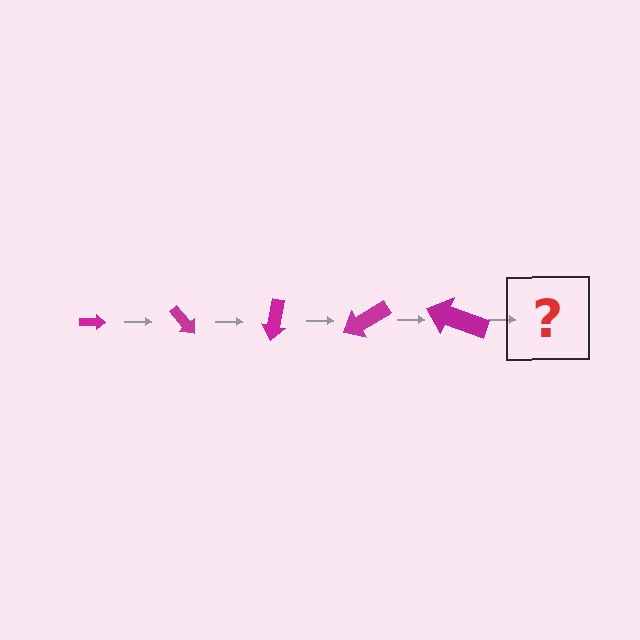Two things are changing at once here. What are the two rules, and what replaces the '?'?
The two rules are that the arrow grows larger each step and it rotates 50 degrees each step. The '?' should be an arrow, larger than the previous one and rotated 250 degrees from the start.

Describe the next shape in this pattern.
It should be an arrow, larger than the previous one and rotated 250 degrees from the start.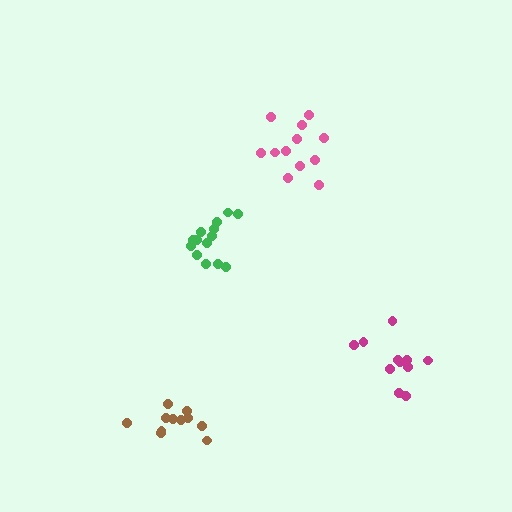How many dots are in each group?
Group 1: 11 dots, Group 2: 12 dots, Group 3: 14 dots, Group 4: 11 dots (48 total).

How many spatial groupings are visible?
There are 4 spatial groupings.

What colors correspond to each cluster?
The clusters are colored: brown, pink, green, magenta.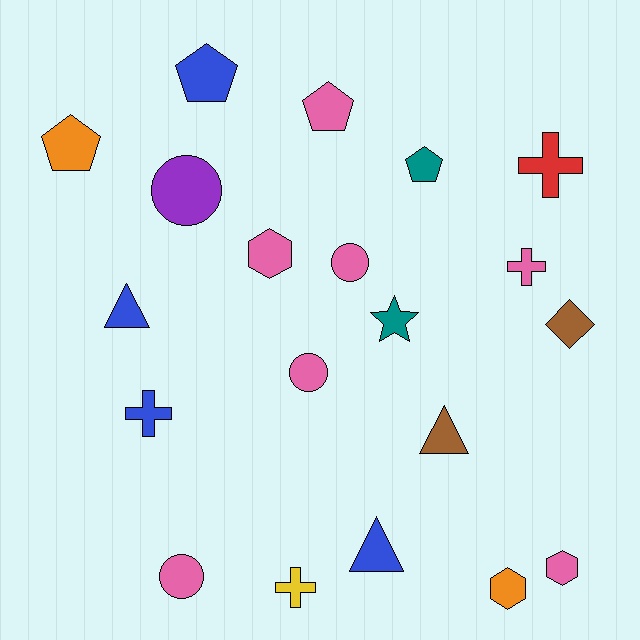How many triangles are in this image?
There are 3 triangles.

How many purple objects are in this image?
There is 1 purple object.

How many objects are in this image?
There are 20 objects.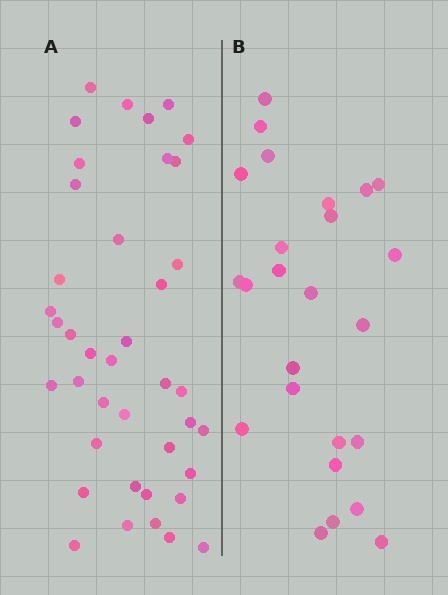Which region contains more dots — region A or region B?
Region A (the left region) has more dots.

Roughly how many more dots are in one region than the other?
Region A has approximately 15 more dots than region B.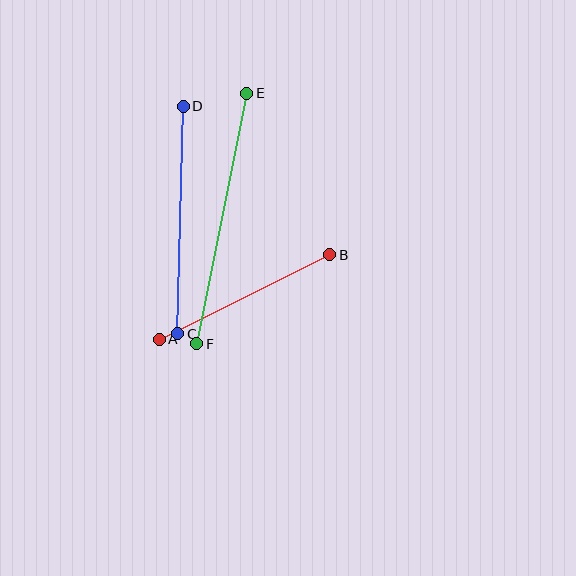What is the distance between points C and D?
The distance is approximately 227 pixels.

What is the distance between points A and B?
The distance is approximately 190 pixels.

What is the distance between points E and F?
The distance is approximately 255 pixels.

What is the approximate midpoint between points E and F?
The midpoint is at approximately (222, 218) pixels.